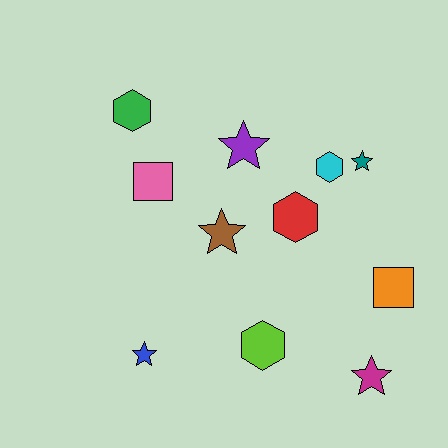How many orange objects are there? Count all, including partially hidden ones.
There is 1 orange object.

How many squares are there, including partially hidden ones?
There are 2 squares.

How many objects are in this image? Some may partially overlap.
There are 11 objects.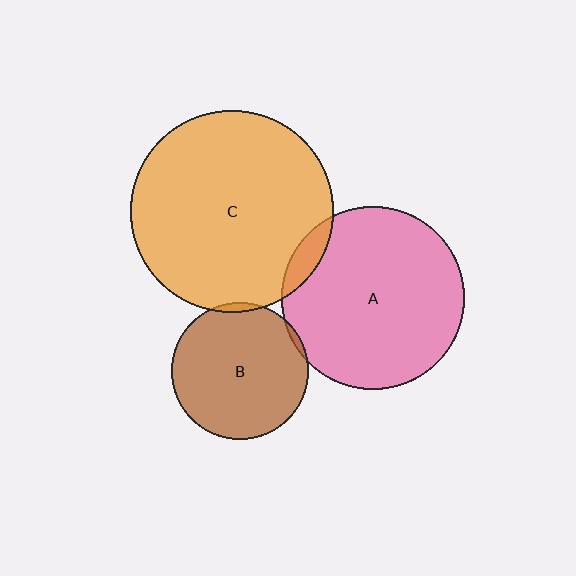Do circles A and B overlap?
Yes.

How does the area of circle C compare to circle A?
Approximately 1.2 times.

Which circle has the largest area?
Circle C (orange).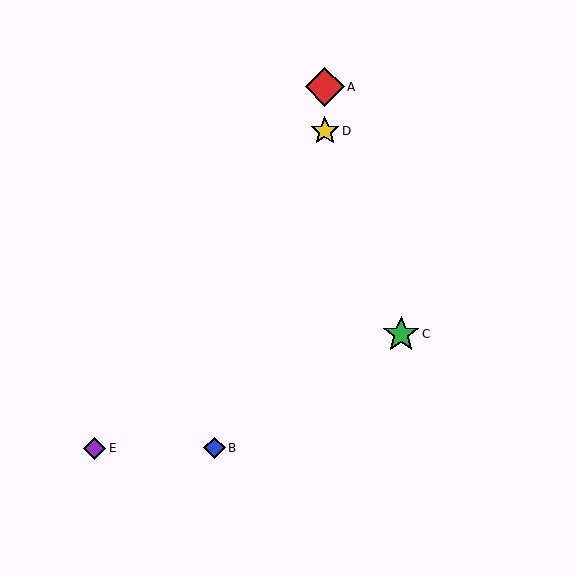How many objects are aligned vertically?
2 objects (A, D) are aligned vertically.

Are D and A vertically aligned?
Yes, both are at x≈325.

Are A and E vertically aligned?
No, A is at x≈325 and E is at x≈95.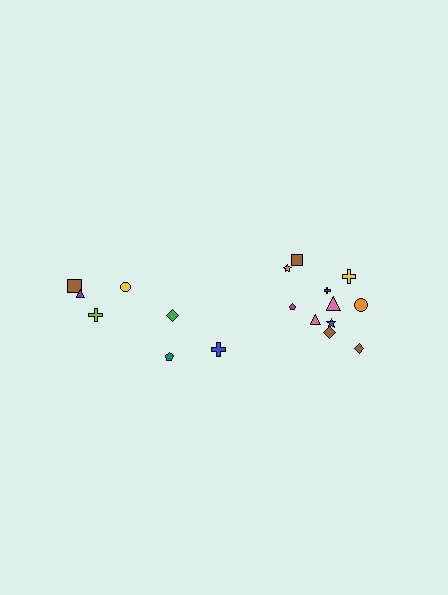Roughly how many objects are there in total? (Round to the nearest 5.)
Roughly 20 objects in total.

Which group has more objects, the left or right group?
The right group.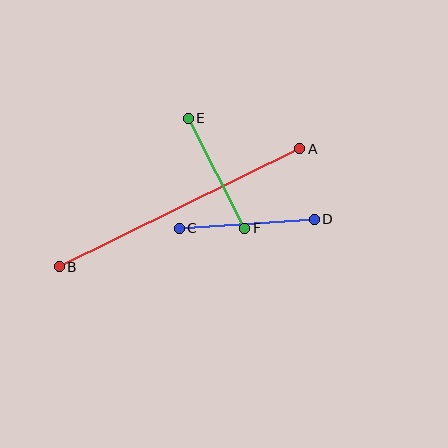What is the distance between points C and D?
The distance is approximately 135 pixels.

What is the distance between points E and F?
The distance is approximately 123 pixels.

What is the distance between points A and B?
The distance is approximately 268 pixels.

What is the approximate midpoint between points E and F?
The midpoint is at approximately (217, 173) pixels.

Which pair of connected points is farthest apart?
Points A and B are farthest apart.